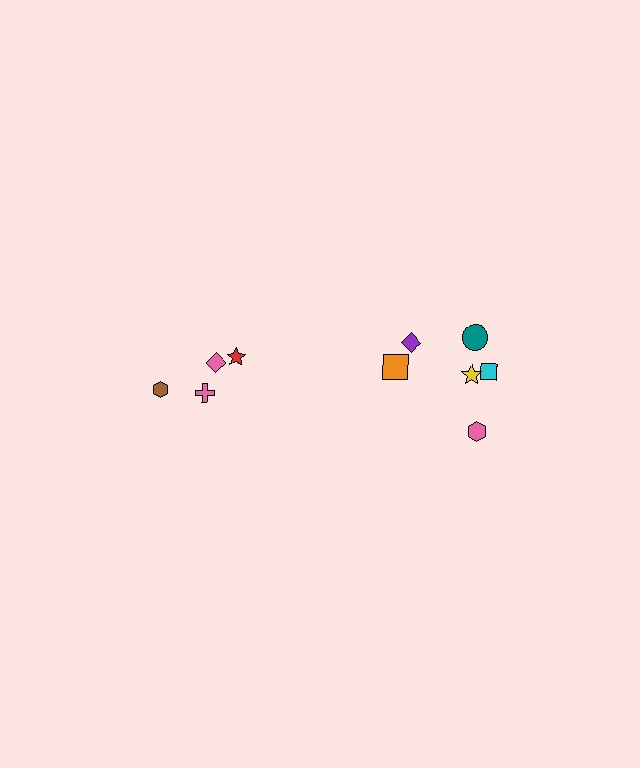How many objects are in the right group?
There are 6 objects.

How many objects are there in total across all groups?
There are 10 objects.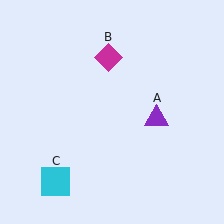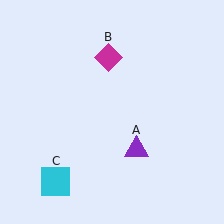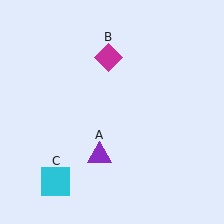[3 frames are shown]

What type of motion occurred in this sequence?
The purple triangle (object A) rotated clockwise around the center of the scene.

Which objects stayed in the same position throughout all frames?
Magenta diamond (object B) and cyan square (object C) remained stationary.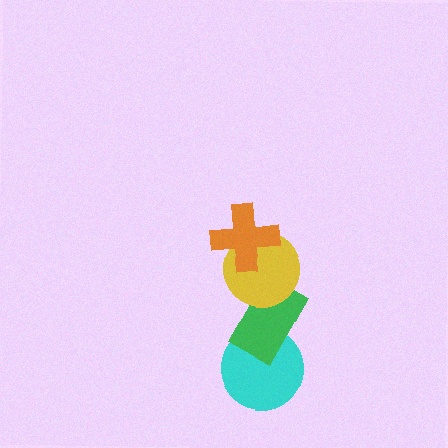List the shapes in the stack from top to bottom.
From top to bottom: the orange cross, the yellow circle, the green rectangle, the cyan circle.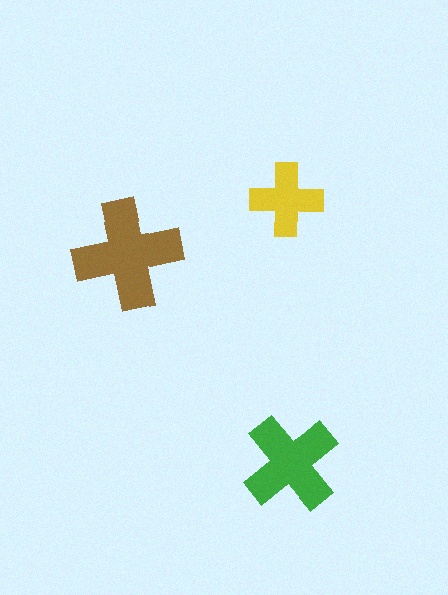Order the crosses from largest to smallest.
the brown one, the green one, the yellow one.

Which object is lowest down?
The green cross is bottommost.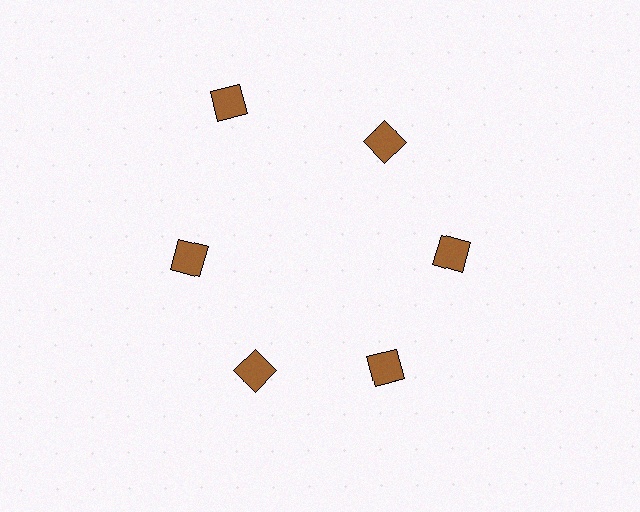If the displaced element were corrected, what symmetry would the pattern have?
It would have 6-fold rotational symmetry — the pattern would map onto itself every 60 degrees.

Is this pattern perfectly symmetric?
No. The 6 brown diamonds are arranged in a ring, but one element near the 11 o'clock position is pushed outward from the center, breaking the 6-fold rotational symmetry.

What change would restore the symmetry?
The symmetry would be restored by moving it inward, back onto the ring so that all 6 diamonds sit at equal angles and equal distance from the center.